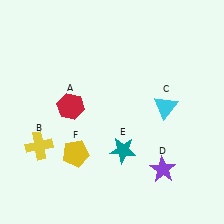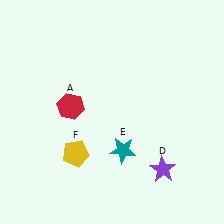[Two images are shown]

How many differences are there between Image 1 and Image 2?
There are 2 differences between the two images.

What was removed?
The yellow cross (B), the cyan triangle (C) were removed in Image 2.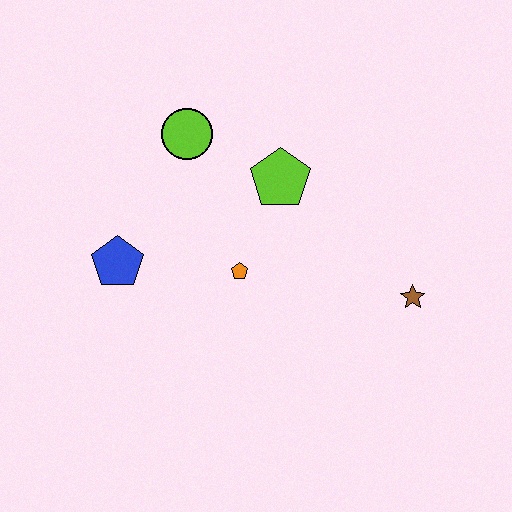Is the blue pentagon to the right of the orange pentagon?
No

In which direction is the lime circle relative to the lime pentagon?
The lime circle is to the left of the lime pentagon.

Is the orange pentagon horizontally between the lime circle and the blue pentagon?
No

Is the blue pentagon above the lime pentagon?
No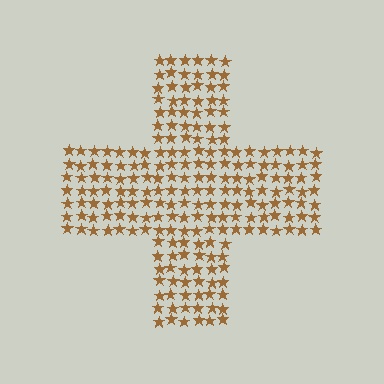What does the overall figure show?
The overall figure shows a cross.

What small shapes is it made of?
It is made of small stars.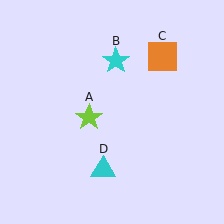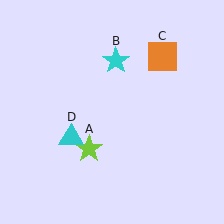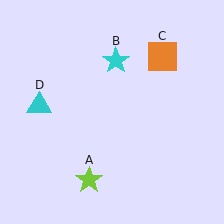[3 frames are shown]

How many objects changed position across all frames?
2 objects changed position: lime star (object A), cyan triangle (object D).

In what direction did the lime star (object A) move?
The lime star (object A) moved down.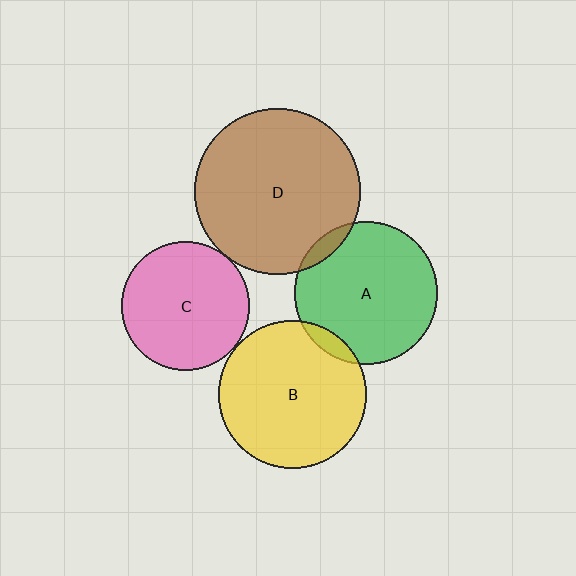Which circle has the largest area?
Circle D (brown).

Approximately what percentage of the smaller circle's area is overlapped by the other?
Approximately 5%.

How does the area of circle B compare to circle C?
Approximately 1.3 times.